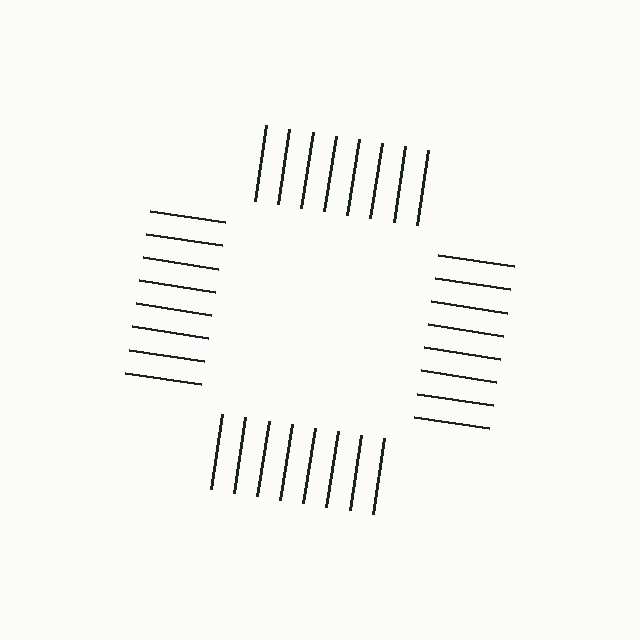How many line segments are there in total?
32 — 8 along each of the 4 edges.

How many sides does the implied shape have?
4 sides — the line-ends trace a square.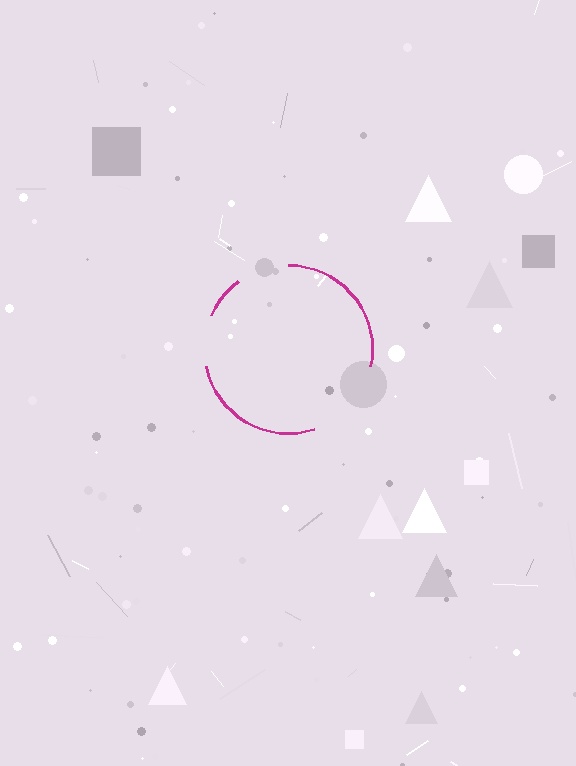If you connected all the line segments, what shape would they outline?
They would outline a circle.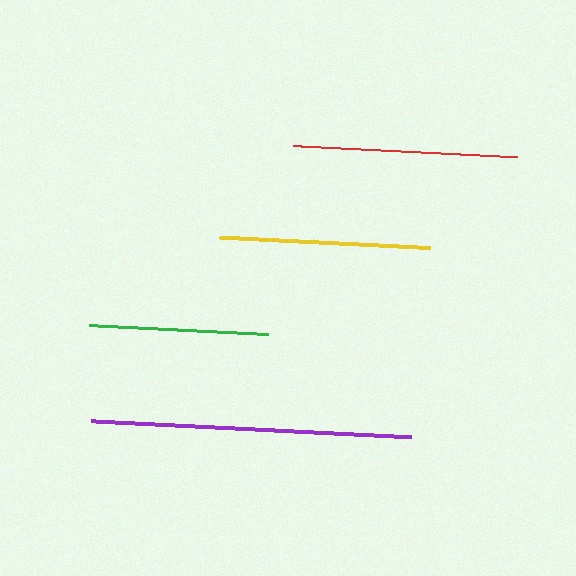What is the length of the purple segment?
The purple segment is approximately 320 pixels long.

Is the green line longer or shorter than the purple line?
The purple line is longer than the green line.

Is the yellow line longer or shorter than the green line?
The yellow line is longer than the green line.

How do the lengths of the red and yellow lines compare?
The red and yellow lines are approximately the same length.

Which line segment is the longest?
The purple line is the longest at approximately 320 pixels.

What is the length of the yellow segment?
The yellow segment is approximately 211 pixels long.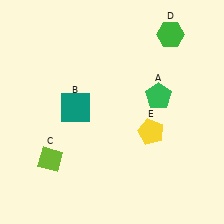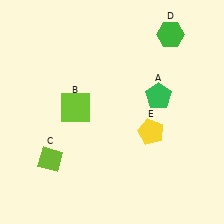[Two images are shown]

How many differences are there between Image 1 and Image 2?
There is 1 difference between the two images.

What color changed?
The square (B) changed from teal in Image 1 to lime in Image 2.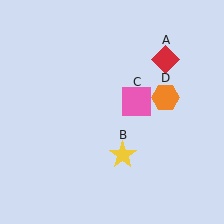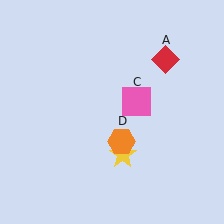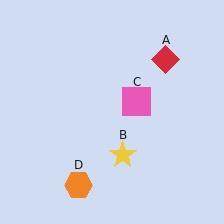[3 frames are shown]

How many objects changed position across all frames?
1 object changed position: orange hexagon (object D).